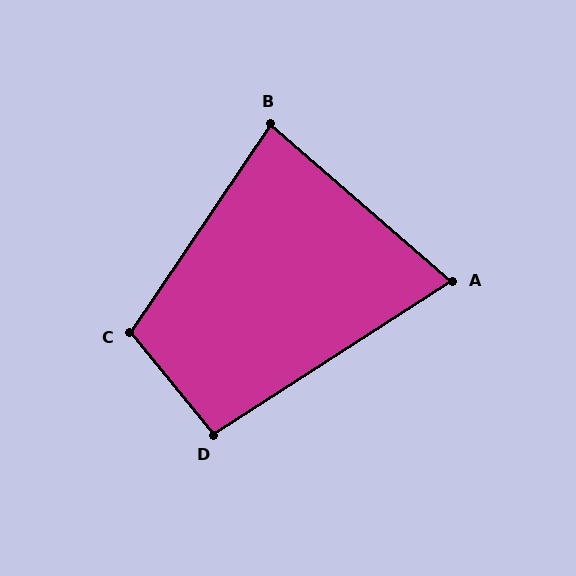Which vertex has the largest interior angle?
C, at approximately 107 degrees.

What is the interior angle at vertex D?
Approximately 97 degrees (obtuse).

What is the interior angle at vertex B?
Approximately 83 degrees (acute).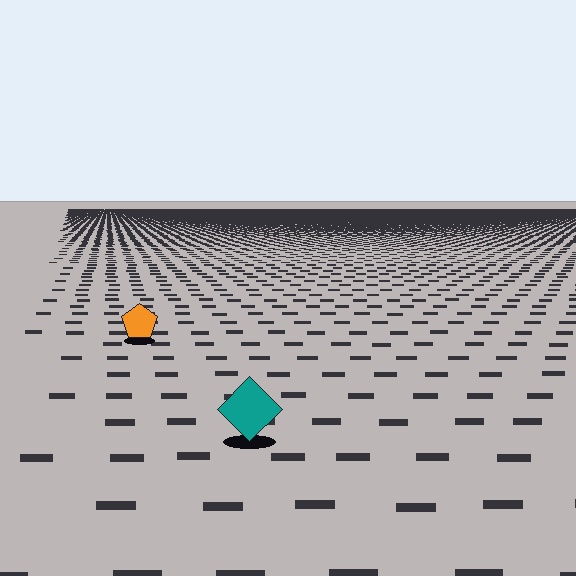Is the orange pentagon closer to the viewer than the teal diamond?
No. The teal diamond is closer — you can tell from the texture gradient: the ground texture is coarser near it.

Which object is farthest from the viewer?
The orange pentagon is farthest from the viewer. It appears smaller and the ground texture around it is denser.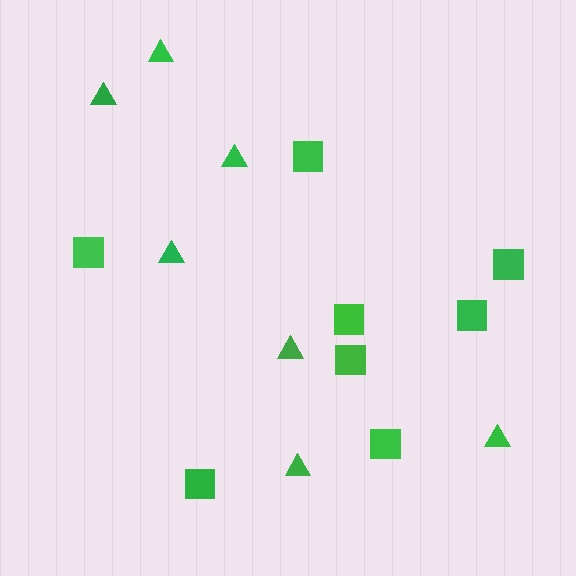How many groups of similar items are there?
There are 2 groups: one group of squares (8) and one group of triangles (7).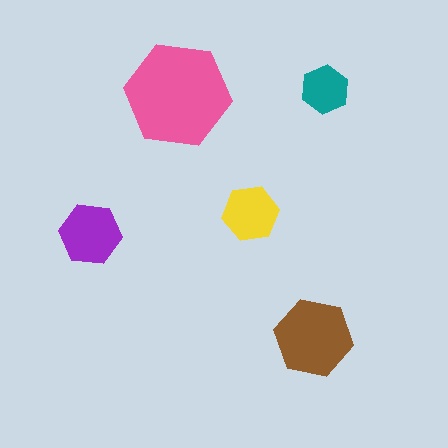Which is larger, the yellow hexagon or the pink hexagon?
The pink one.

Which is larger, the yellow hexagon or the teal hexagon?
The yellow one.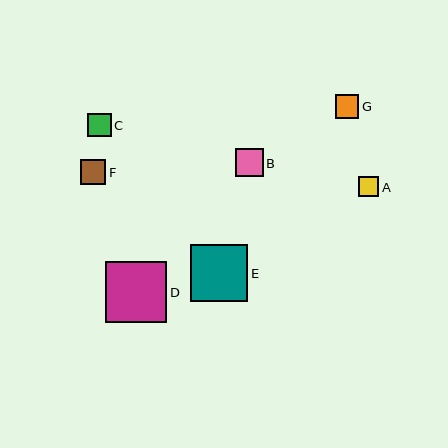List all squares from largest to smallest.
From largest to smallest: D, E, B, F, C, G, A.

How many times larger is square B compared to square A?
Square B is approximately 1.3 times the size of square A.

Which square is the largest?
Square D is the largest with a size of approximately 62 pixels.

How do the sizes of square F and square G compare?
Square F and square G are approximately the same size.